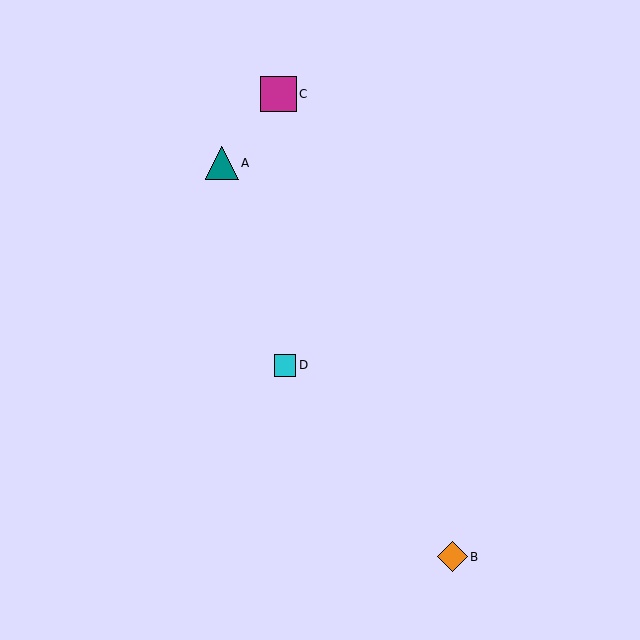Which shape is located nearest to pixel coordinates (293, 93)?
The magenta square (labeled C) at (279, 94) is nearest to that location.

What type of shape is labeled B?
Shape B is an orange diamond.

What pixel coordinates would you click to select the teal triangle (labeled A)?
Click at (222, 163) to select the teal triangle A.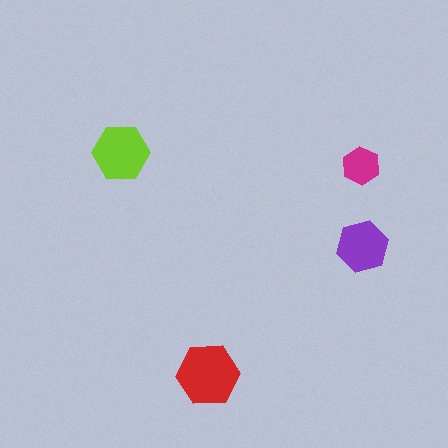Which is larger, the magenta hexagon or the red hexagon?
The red one.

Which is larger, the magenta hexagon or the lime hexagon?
The lime one.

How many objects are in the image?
There are 4 objects in the image.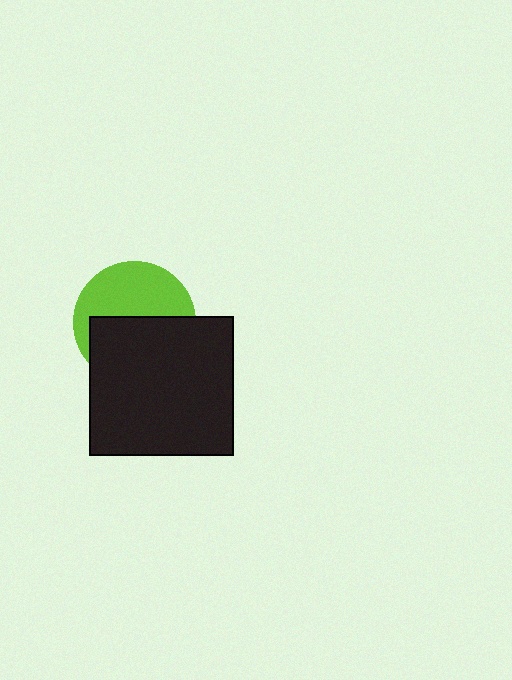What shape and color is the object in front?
The object in front is a black rectangle.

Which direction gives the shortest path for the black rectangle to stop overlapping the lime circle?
Moving down gives the shortest separation.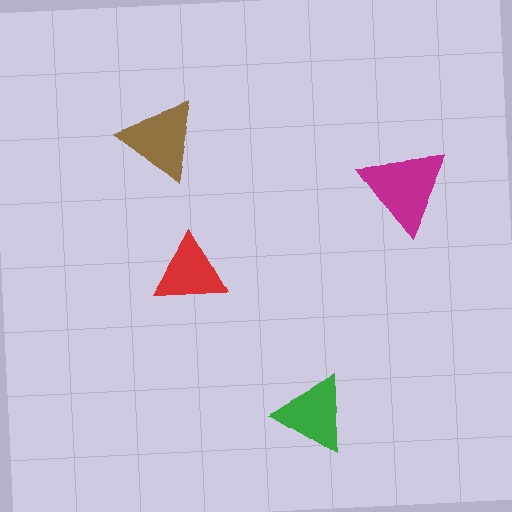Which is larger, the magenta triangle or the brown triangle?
The magenta one.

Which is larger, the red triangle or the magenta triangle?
The magenta one.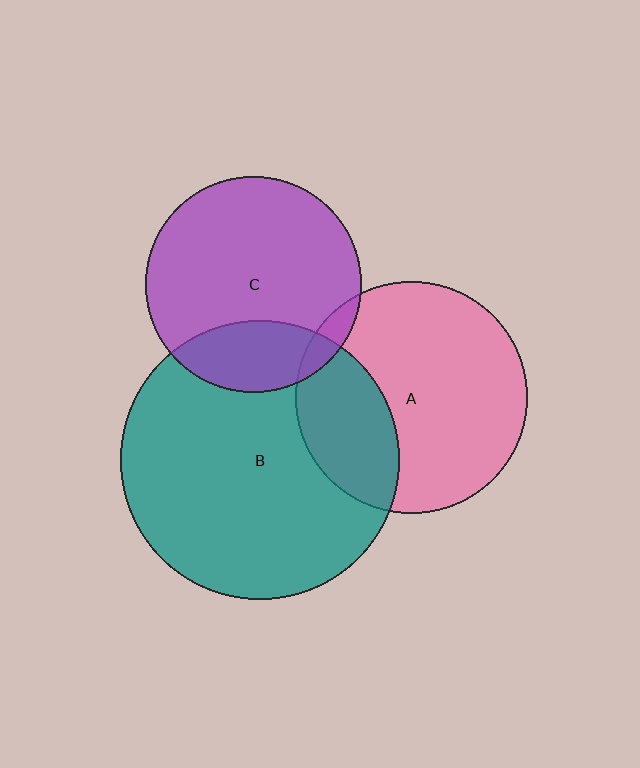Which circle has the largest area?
Circle B (teal).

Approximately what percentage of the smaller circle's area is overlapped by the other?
Approximately 30%.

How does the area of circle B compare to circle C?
Approximately 1.7 times.